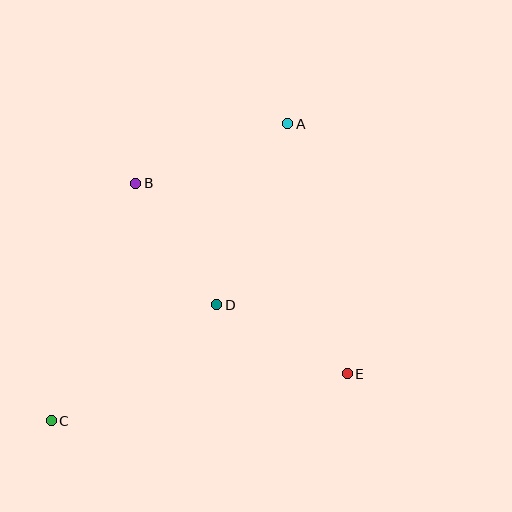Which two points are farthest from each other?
Points A and C are farthest from each other.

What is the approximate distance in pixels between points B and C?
The distance between B and C is approximately 252 pixels.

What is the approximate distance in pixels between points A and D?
The distance between A and D is approximately 194 pixels.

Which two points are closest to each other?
Points B and D are closest to each other.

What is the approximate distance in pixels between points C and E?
The distance between C and E is approximately 300 pixels.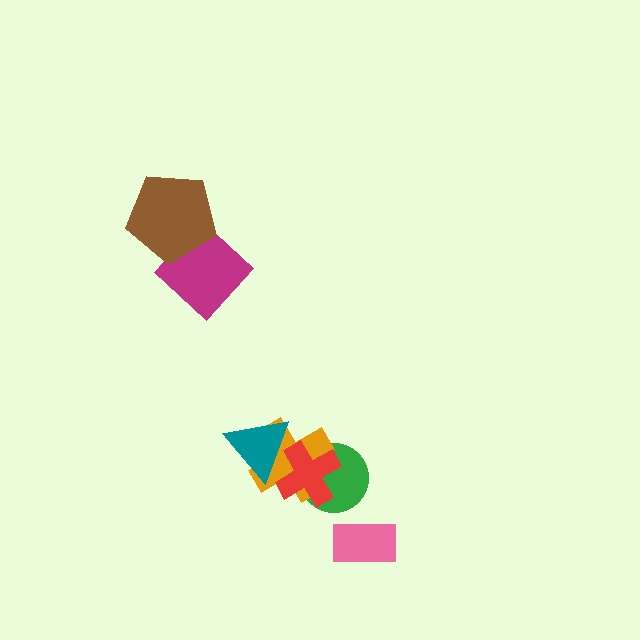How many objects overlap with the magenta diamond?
1 object overlaps with the magenta diamond.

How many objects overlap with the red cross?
3 objects overlap with the red cross.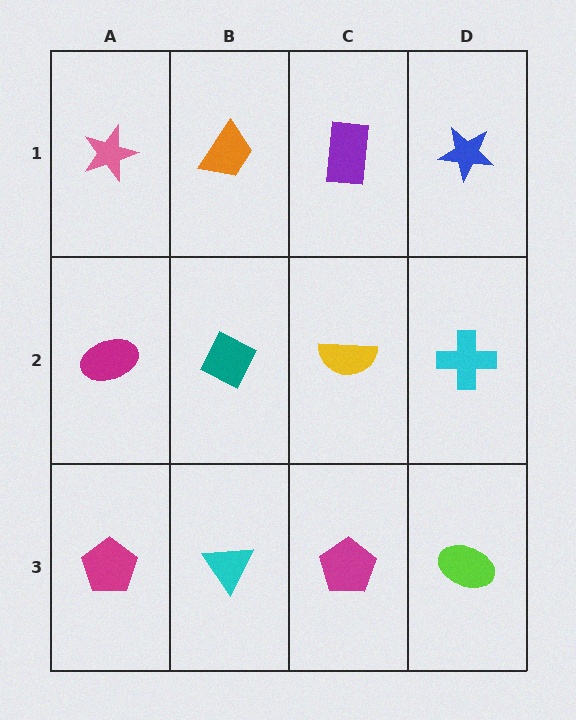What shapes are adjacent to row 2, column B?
An orange trapezoid (row 1, column B), a cyan triangle (row 3, column B), a magenta ellipse (row 2, column A), a yellow semicircle (row 2, column C).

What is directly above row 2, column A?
A pink star.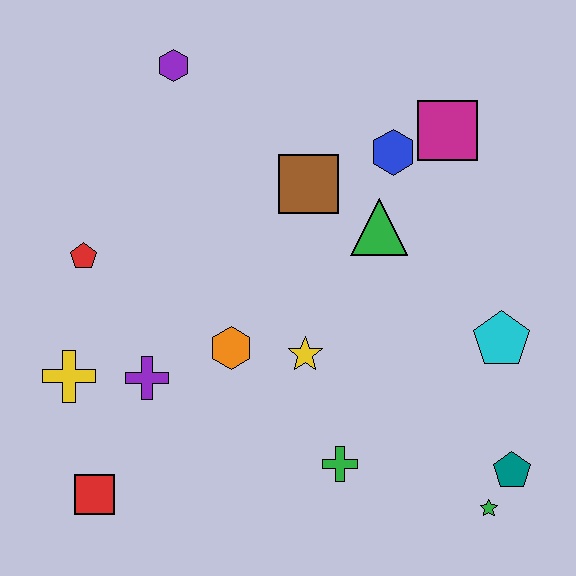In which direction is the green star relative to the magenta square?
The green star is below the magenta square.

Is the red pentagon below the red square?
No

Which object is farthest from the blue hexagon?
The red square is farthest from the blue hexagon.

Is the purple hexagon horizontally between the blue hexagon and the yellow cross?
Yes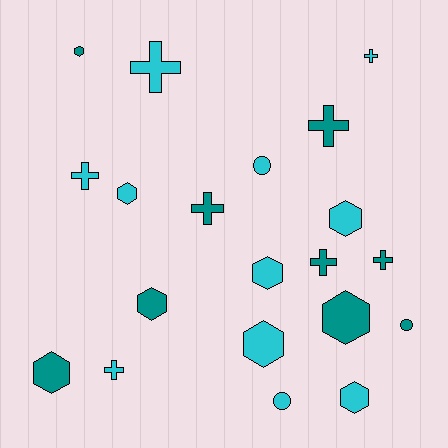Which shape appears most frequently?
Hexagon, with 9 objects.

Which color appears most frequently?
Cyan, with 11 objects.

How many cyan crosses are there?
There are 4 cyan crosses.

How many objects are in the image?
There are 20 objects.